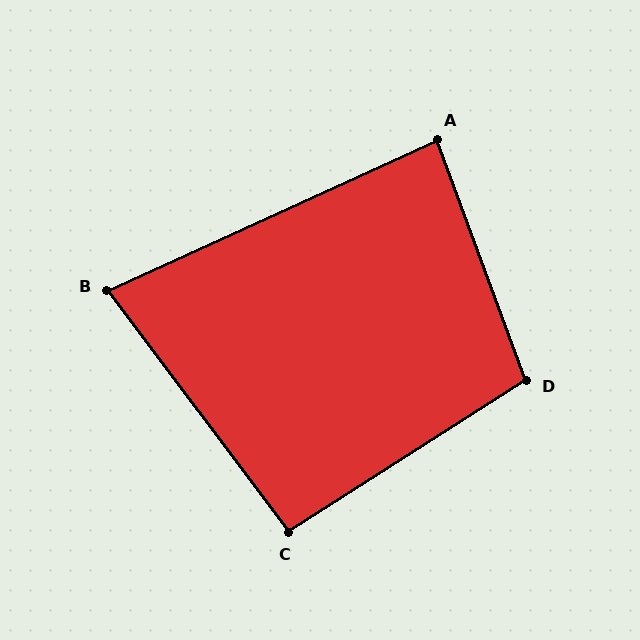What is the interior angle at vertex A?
Approximately 86 degrees (approximately right).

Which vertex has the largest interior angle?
D, at approximately 102 degrees.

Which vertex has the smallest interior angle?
B, at approximately 78 degrees.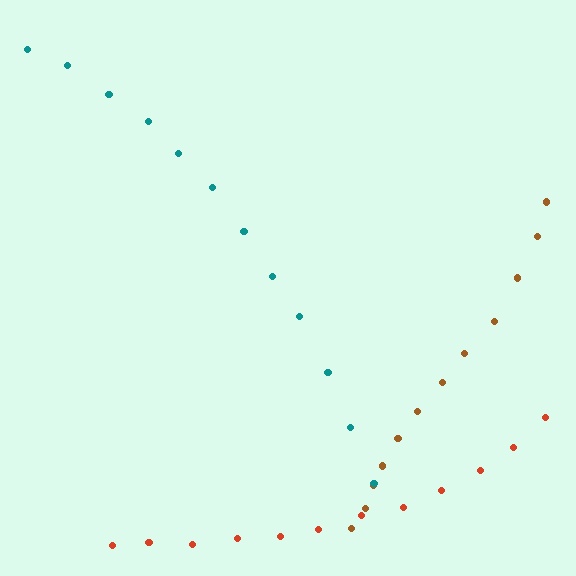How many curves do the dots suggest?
There are 3 distinct paths.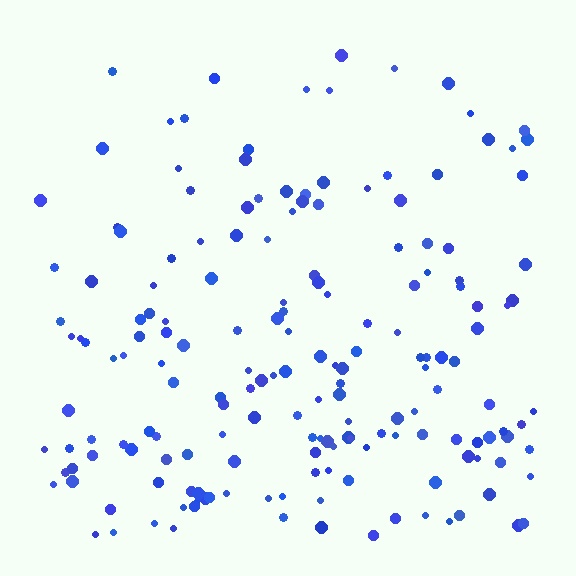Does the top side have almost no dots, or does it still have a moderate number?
Still a moderate number, just noticeably fewer than the bottom.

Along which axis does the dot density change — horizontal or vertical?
Vertical.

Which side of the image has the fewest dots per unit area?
The top.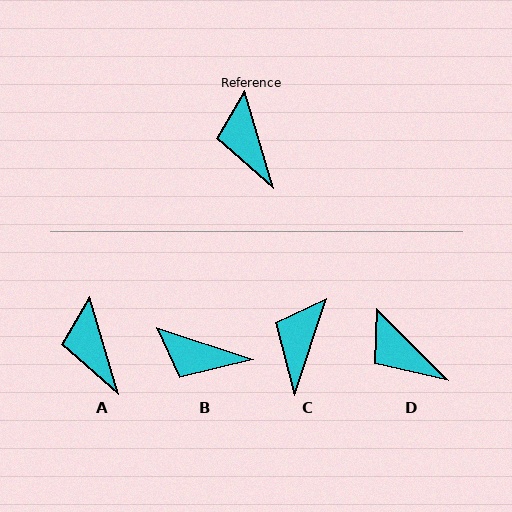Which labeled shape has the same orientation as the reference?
A.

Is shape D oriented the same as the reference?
No, it is off by about 28 degrees.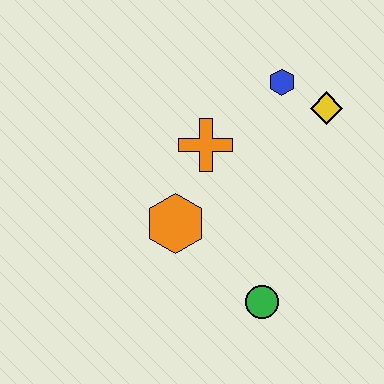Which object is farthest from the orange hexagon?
The yellow diamond is farthest from the orange hexagon.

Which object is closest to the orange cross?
The orange hexagon is closest to the orange cross.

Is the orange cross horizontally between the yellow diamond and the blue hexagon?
No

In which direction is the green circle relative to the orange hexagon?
The green circle is to the right of the orange hexagon.